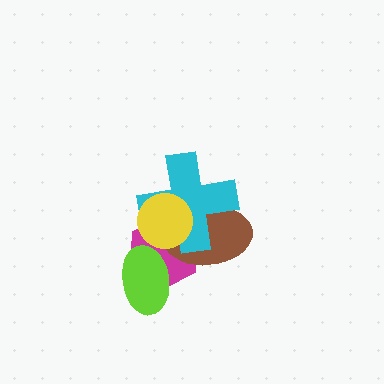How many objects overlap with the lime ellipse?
1 object overlaps with the lime ellipse.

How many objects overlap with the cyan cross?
3 objects overlap with the cyan cross.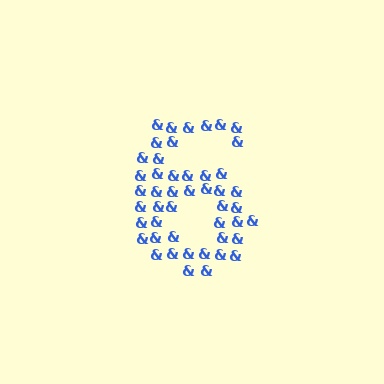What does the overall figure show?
The overall figure shows the digit 6.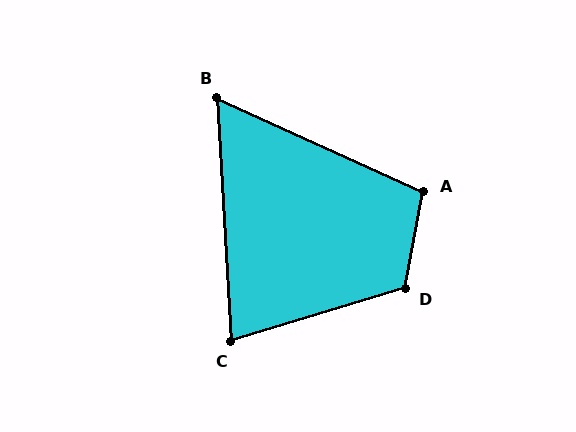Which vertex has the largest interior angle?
D, at approximately 118 degrees.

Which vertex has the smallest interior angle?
B, at approximately 62 degrees.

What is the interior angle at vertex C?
Approximately 76 degrees (acute).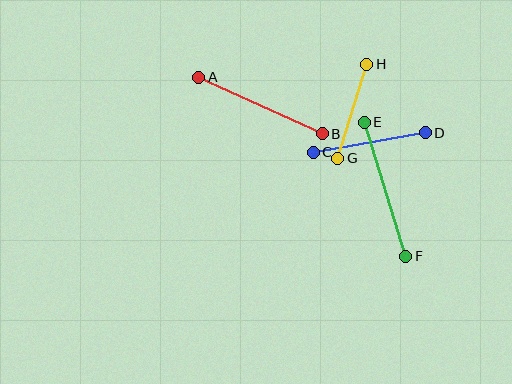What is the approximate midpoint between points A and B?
The midpoint is at approximately (261, 106) pixels.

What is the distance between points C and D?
The distance is approximately 114 pixels.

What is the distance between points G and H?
The distance is approximately 98 pixels.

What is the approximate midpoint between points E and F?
The midpoint is at approximately (385, 189) pixels.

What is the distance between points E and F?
The distance is approximately 140 pixels.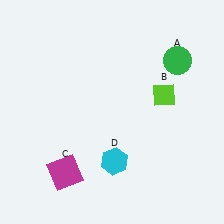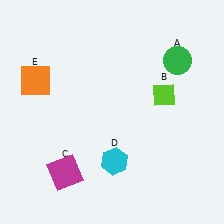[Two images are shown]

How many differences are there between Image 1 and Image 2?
There is 1 difference between the two images.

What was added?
An orange square (E) was added in Image 2.